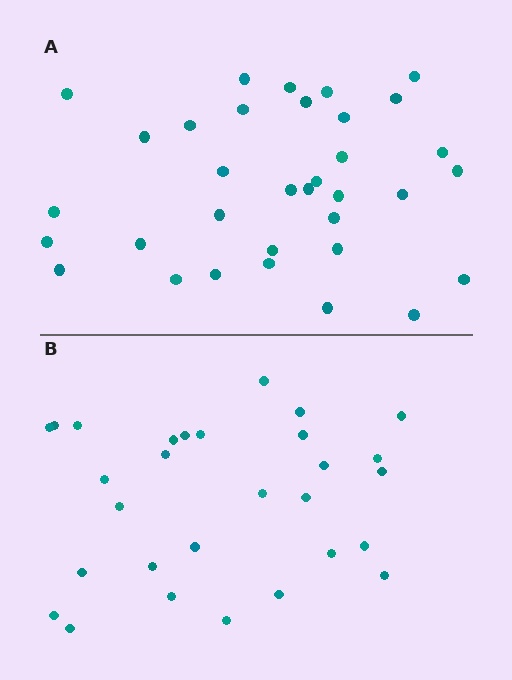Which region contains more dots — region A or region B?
Region A (the top region) has more dots.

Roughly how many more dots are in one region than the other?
Region A has about 5 more dots than region B.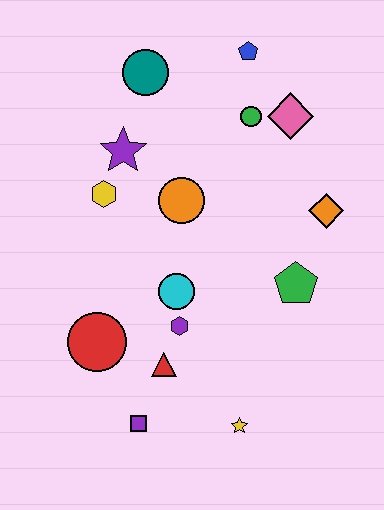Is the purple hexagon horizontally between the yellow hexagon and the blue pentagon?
Yes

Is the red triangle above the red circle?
No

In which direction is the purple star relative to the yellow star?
The purple star is above the yellow star.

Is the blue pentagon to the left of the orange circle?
No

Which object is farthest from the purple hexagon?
The blue pentagon is farthest from the purple hexagon.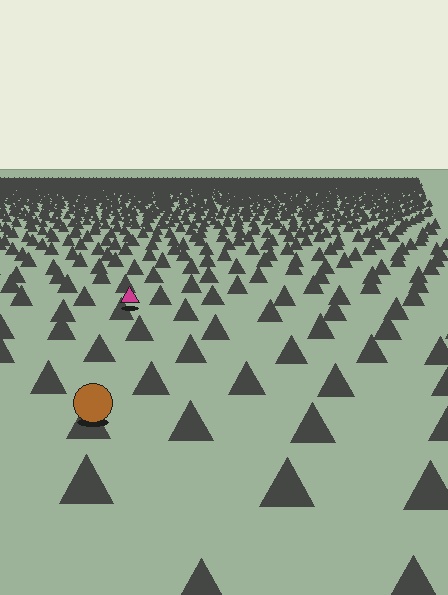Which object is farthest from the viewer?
The magenta triangle is farthest from the viewer. It appears smaller and the ground texture around it is denser.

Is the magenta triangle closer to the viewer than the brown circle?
No. The brown circle is closer — you can tell from the texture gradient: the ground texture is coarser near it.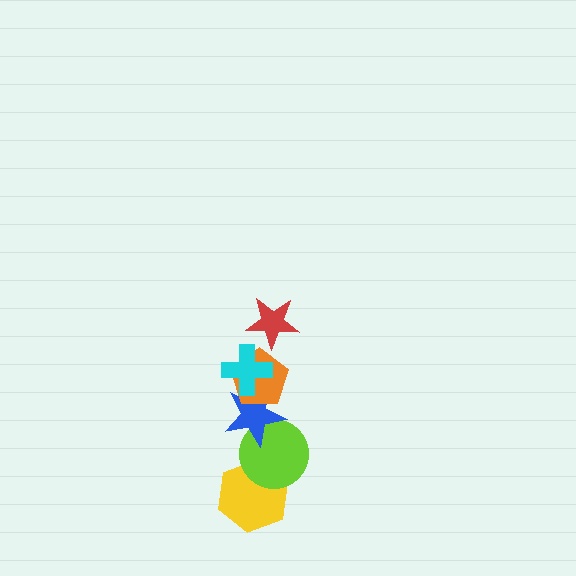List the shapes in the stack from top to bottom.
From top to bottom: the red star, the cyan cross, the orange pentagon, the blue star, the lime circle, the yellow hexagon.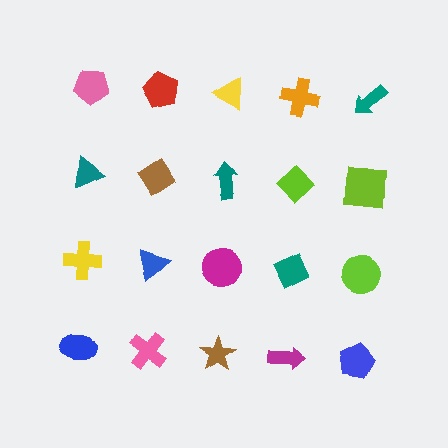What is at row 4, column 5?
A blue pentagon.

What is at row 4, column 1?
A blue ellipse.